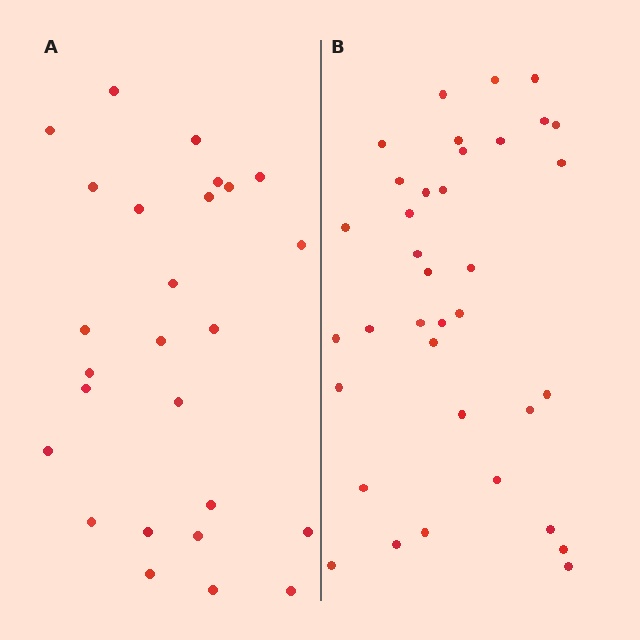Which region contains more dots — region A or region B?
Region B (the right region) has more dots.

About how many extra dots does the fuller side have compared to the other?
Region B has roughly 10 or so more dots than region A.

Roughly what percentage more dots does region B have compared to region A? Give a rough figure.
About 40% more.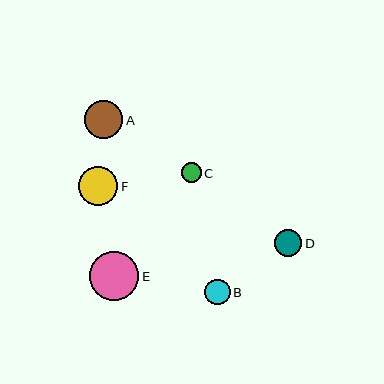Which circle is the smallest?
Circle C is the smallest with a size of approximately 20 pixels.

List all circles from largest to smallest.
From largest to smallest: E, F, A, D, B, C.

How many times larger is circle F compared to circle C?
Circle F is approximately 2.0 times the size of circle C.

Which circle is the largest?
Circle E is the largest with a size of approximately 49 pixels.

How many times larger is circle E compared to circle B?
Circle E is approximately 2.0 times the size of circle B.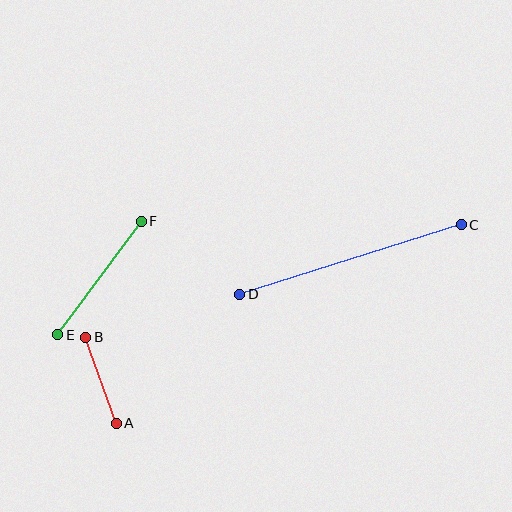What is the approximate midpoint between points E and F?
The midpoint is at approximately (99, 278) pixels.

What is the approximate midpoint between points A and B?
The midpoint is at approximately (101, 380) pixels.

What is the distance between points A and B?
The distance is approximately 92 pixels.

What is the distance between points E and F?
The distance is approximately 141 pixels.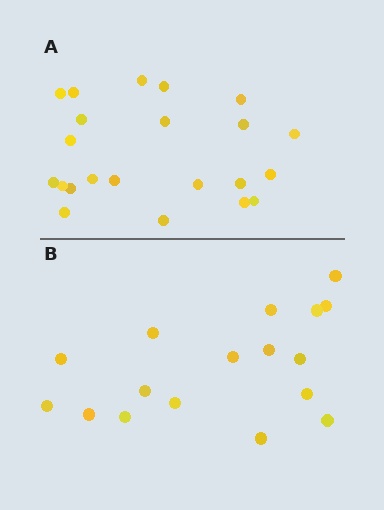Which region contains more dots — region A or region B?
Region A (the top region) has more dots.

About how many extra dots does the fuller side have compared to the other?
Region A has about 5 more dots than region B.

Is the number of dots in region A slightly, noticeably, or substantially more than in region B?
Region A has noticeably more, but not dramatically so. The ratio is roughly 1.3 to 1.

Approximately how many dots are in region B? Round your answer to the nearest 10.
About 20 dots. (The exact count is 17, which rounds to 20.)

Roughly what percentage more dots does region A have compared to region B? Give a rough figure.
About 30% more.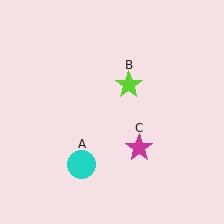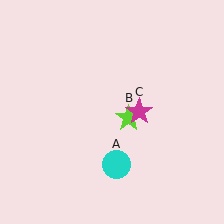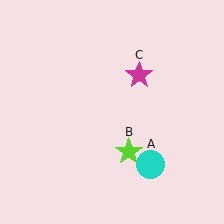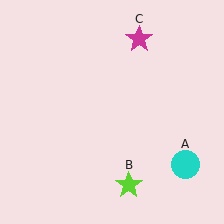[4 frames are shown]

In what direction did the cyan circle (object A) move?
The cyan circle (object A) moved right.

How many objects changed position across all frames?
3 objects changed position: cyan circle (object A), lime star (object B), magenta star (object C).